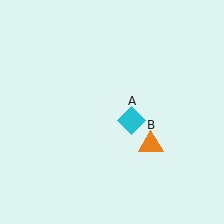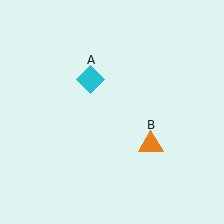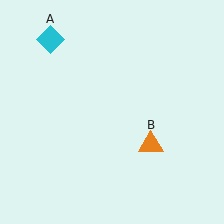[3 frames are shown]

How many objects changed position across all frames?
1 object changed position: cyan diamond (object A).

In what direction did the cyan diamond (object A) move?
The cyan diamond (object A) moved up and to the left.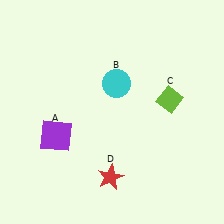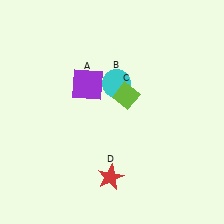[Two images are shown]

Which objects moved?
The objects that moved are: the purple square (A), the lime diamond (C).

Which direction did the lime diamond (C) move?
The lime diamond (C) moved left.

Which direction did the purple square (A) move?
The purple square (A) moved up.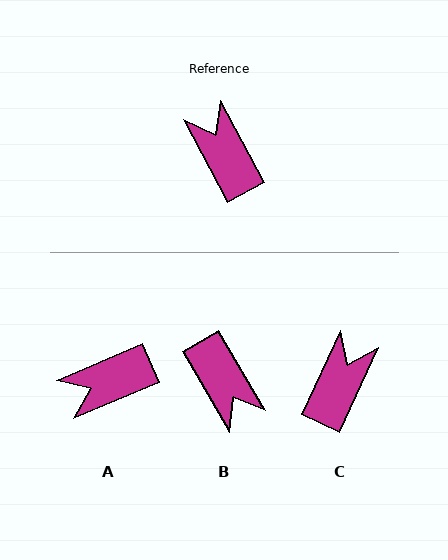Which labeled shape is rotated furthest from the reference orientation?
B, about 178 degrees away.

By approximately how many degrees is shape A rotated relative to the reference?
Approximately 85 degrees counter-clockwise.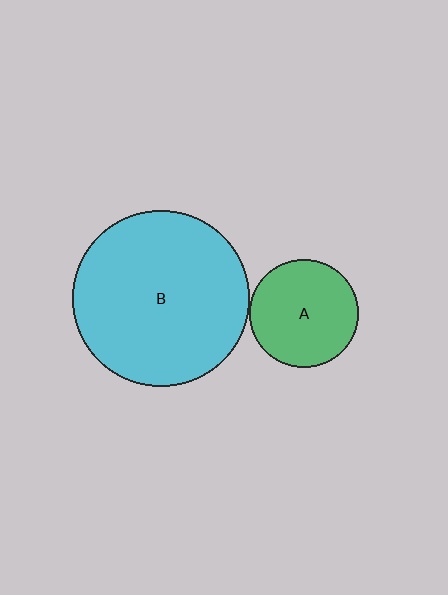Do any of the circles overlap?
No, none of the circles overlap.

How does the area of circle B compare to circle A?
Approximately 2.7 times.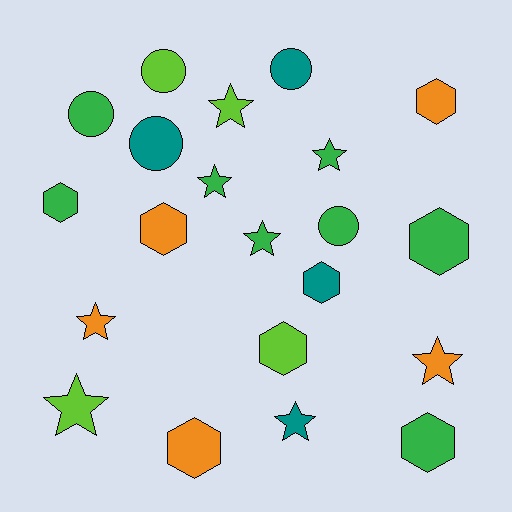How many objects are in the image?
There are 21 objects.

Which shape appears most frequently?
Hexagon, with 8 objects.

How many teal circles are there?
There are 2 teal circles.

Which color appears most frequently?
Green, with 8 objects.